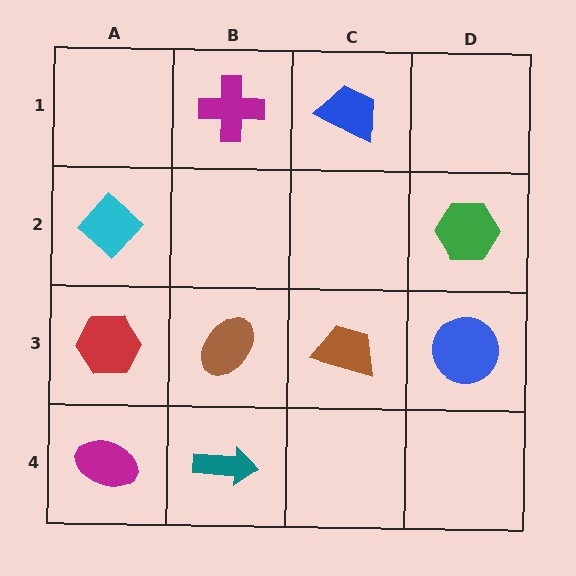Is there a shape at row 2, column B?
No, that cell is empty.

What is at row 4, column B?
A teal arrow.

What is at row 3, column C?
A brown trapezoid.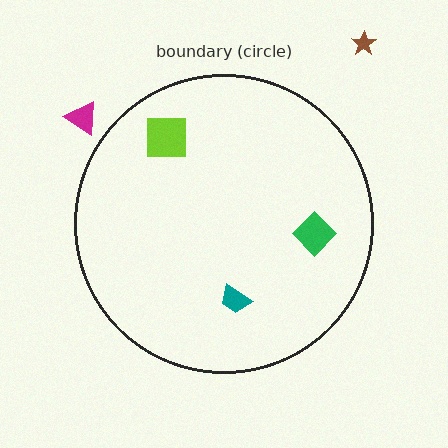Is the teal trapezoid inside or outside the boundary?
Inside.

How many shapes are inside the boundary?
3 inside, 2 outside.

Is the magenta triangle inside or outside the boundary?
Outside.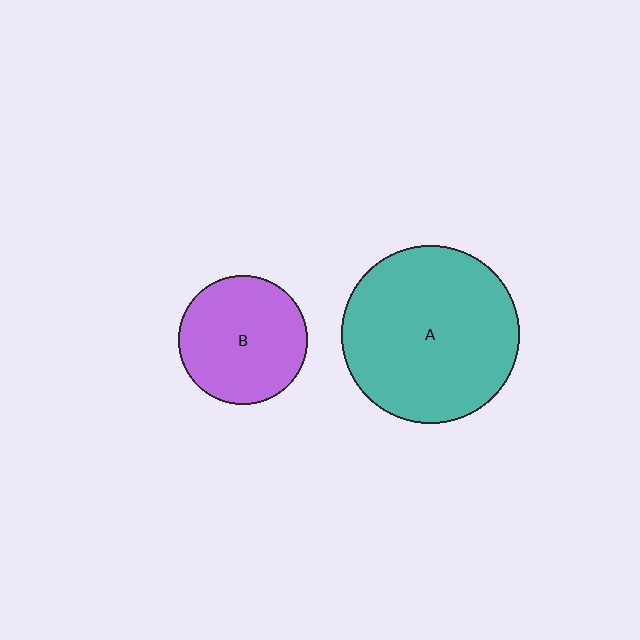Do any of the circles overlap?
No, none of the circles overlap.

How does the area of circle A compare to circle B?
Approximately 1.9 times.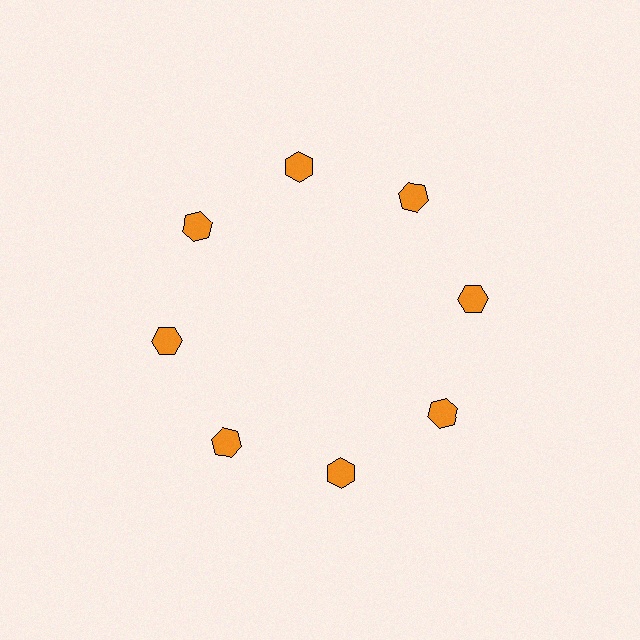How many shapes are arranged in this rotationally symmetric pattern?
There are 8 shapes, arranged in 8 groups of 1.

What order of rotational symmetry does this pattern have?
This pattern has 8-fold rotational symmetry.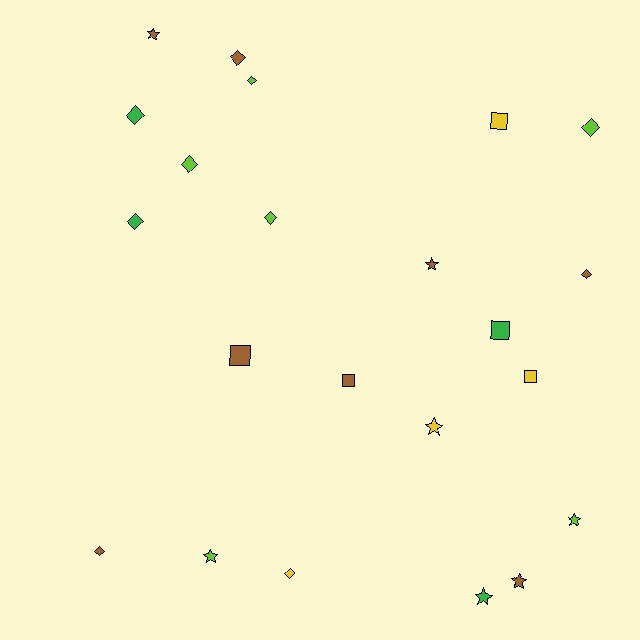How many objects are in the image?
There are 22 objects.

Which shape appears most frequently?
Diamond, with 10 objects.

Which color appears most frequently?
Brown, with 8 objects.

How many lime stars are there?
There are 2 lime stars.